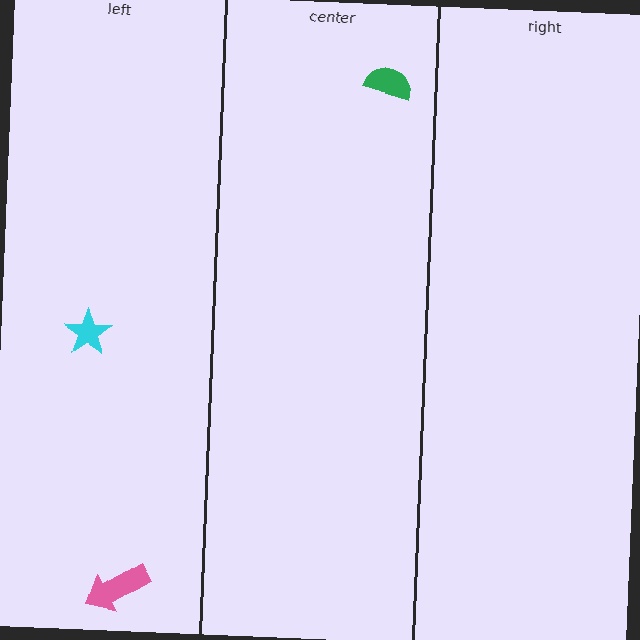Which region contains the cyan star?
The left region.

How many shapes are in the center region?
1.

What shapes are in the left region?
The pink arrow, the cyan star.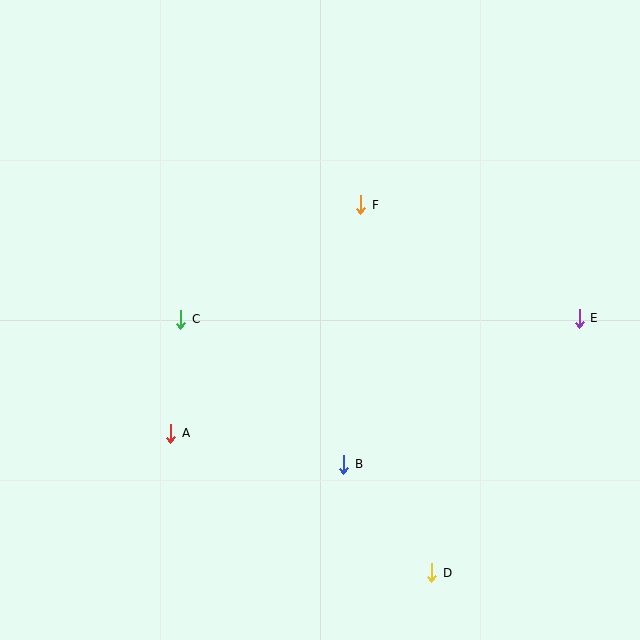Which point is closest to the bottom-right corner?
Point D is closest to the bottom-right corner.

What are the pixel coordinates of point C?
Point C is at (181, 319).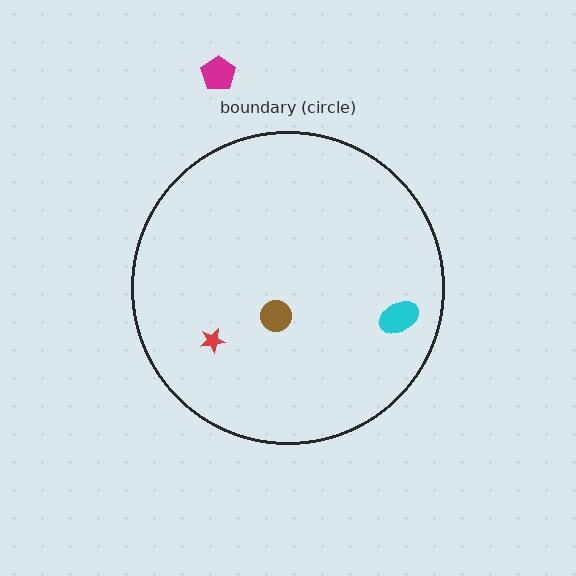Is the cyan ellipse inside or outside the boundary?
Inside.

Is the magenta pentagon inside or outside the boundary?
Outside.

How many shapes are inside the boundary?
3 inside, 1 outside.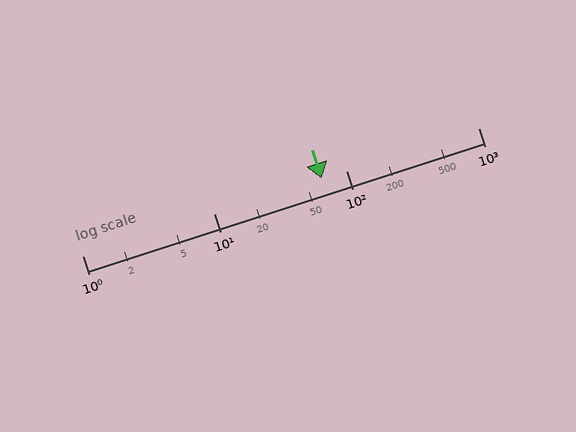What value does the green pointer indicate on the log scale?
The pointer indicates approximately 65.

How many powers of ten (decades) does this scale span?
The scale spans 3 decades, from 1 to 1000.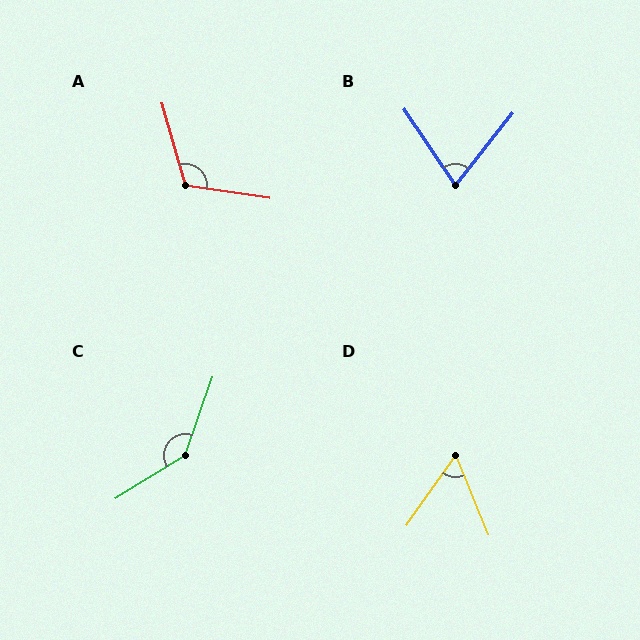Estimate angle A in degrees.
Approximately 114 degrees.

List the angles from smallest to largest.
D (57°), B (72°), A (114°), C (141°).